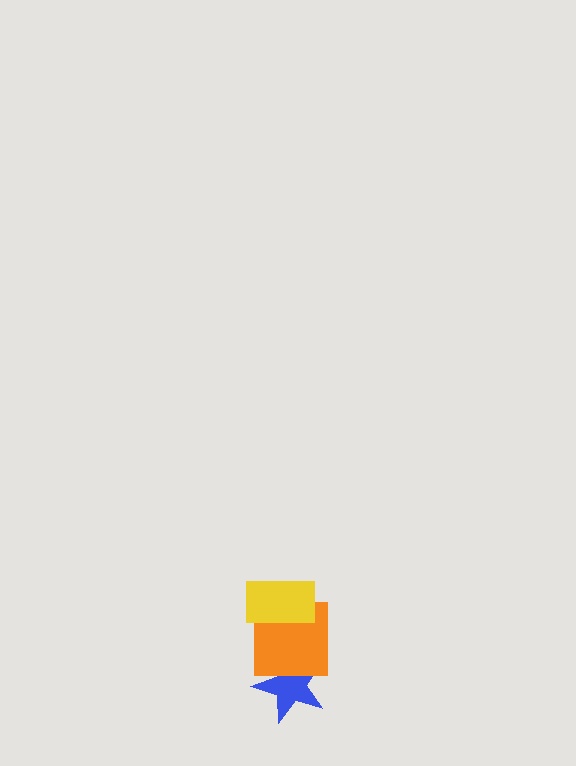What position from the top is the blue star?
The blue star is 3rd from the top.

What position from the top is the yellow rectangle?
The yellow rectangle is 1st from the top.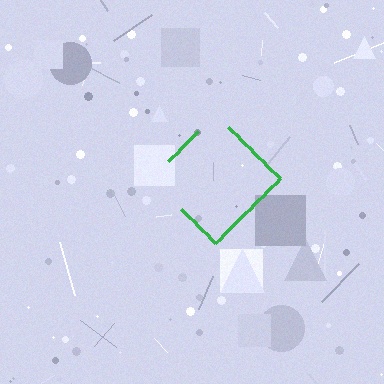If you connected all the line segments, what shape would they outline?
They would outline a diamond.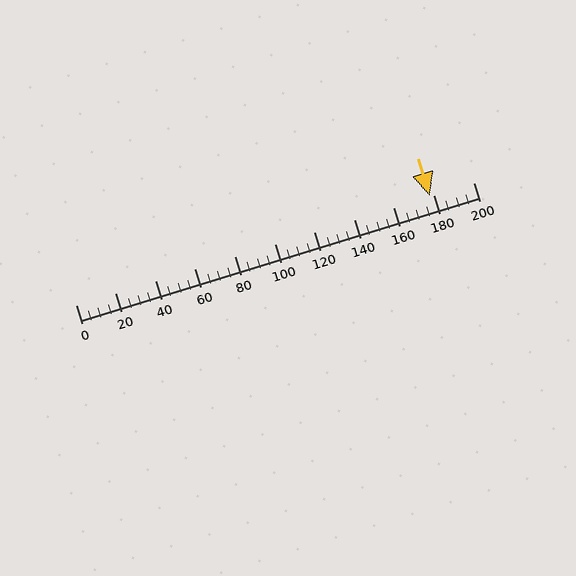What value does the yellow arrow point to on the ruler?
The yellow arrow points to approximately 178.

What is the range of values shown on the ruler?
The ruler shows values from 0 to 200.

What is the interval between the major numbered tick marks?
The major tick marks are spaced 20 units apart.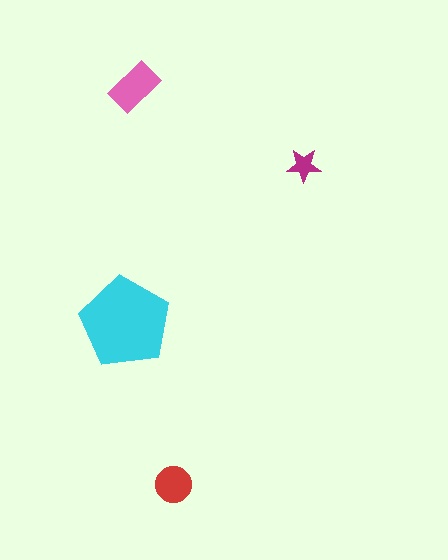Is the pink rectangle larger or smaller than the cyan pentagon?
Smaller.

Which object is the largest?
The cyan pentagon.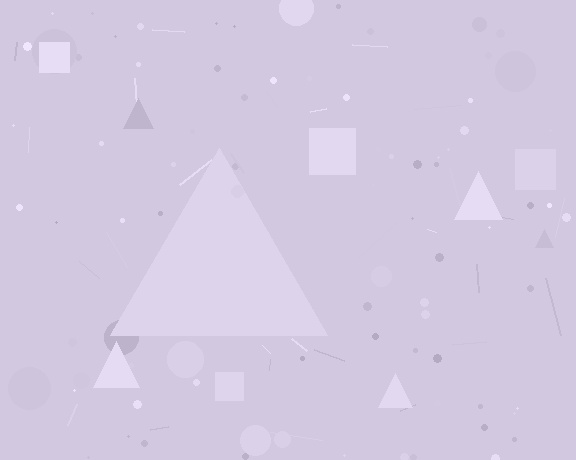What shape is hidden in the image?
A triangle is hidden in the image.